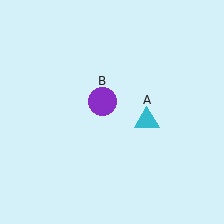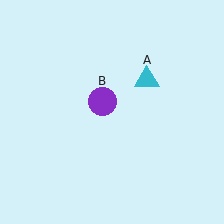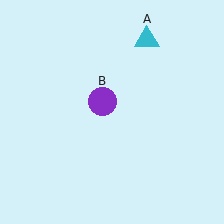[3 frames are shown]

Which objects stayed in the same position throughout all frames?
Purple circle (object B) remained stationary.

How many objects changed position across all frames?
1 object changed position: cyan triangle (object A).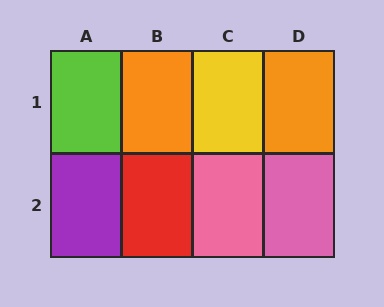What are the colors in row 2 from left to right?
Purple, red, pink, pink.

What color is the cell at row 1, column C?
Yellow.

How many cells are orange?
2 cells are orange.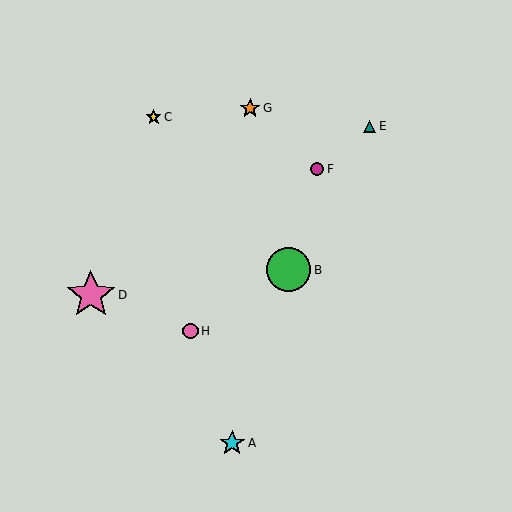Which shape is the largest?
The pink star (labeled D) is the largest.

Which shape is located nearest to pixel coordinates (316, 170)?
The magenta circle (labeled F) at (317, 169) is nearest to that location.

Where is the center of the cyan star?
The center of the cyan star is at (232, 443).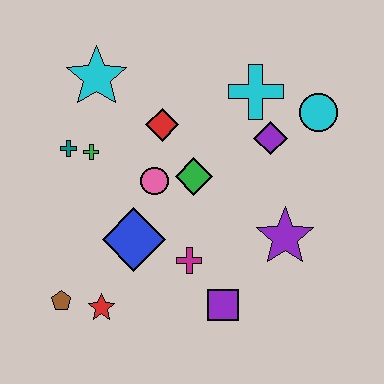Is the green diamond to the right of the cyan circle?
No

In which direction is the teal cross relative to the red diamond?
The teal cross is to the left of the red diamond.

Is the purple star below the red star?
No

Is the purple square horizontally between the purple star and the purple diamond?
No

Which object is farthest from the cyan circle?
The brown pentagon is farthest from the cyan circle.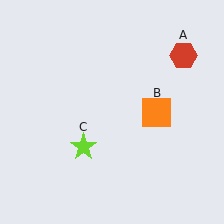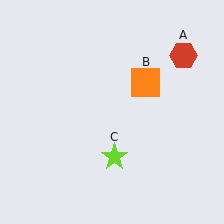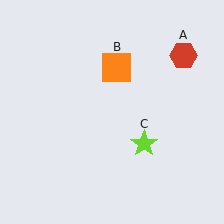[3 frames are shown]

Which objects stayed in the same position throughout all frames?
Red hexagon (object A) remained stationary.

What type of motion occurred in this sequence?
The orange square (object B), lime star (object C) rotated counterclockwise around the center of the scene.